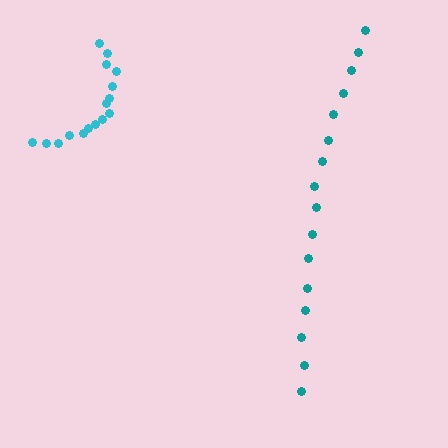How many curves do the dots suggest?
There are 2 distinct paths.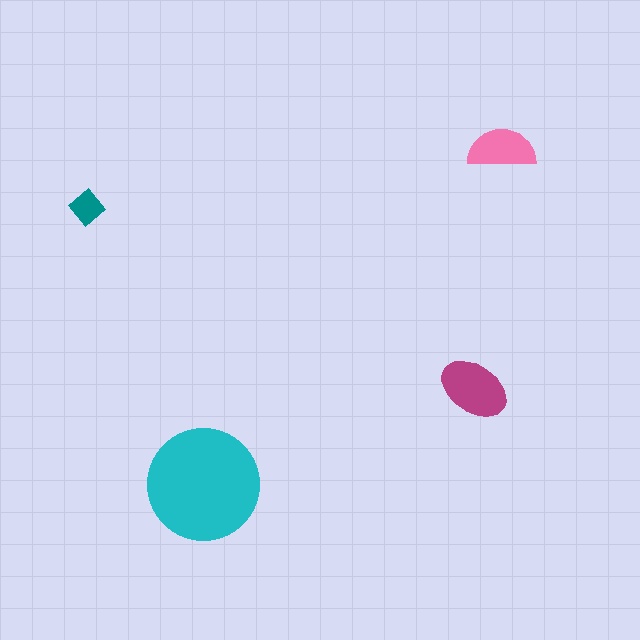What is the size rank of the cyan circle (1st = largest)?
1st.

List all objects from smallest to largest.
The teal diamond, the pink semicircle, the magenta ellipse, the cyan circle.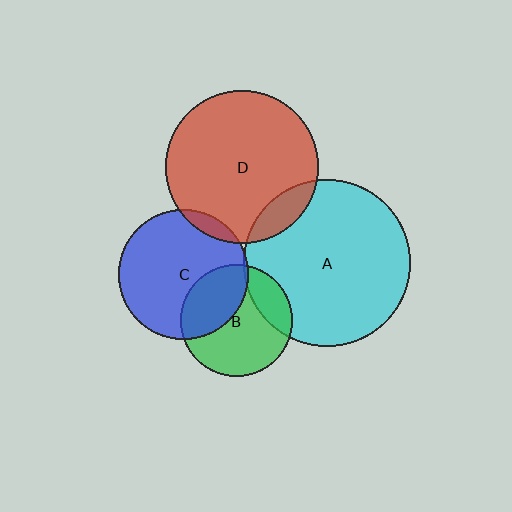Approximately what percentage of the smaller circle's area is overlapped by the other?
Approximately 5%.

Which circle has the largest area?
Circle A (cyan).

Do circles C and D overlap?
Yes.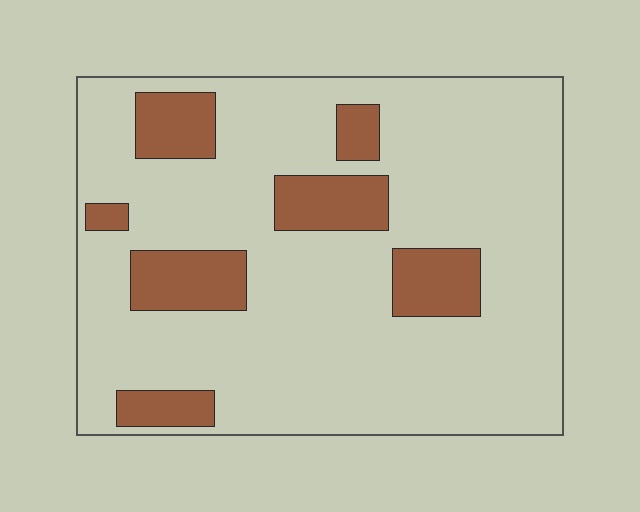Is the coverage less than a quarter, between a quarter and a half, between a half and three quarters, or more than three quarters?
Less than a quarter.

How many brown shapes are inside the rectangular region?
7.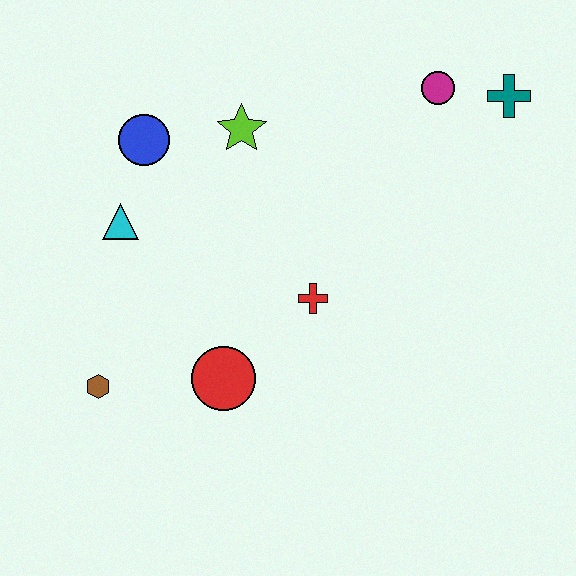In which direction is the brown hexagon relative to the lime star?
The brown hexagon is below the lime star.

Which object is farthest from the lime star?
The brown hexagon is farthest from the lime star.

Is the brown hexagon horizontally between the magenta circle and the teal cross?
No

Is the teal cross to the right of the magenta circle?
Yes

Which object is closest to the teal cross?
The magenta circle is closest to the teal cross.